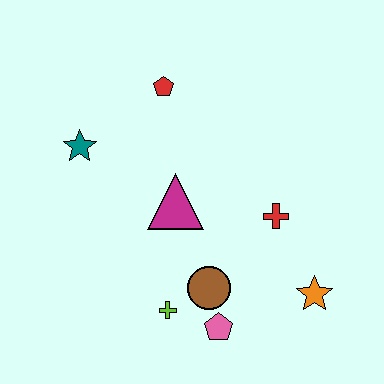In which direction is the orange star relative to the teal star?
The orange star is to the right of the teal star.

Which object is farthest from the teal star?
The orange star is farthest from the teal star.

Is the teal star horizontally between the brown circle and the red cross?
No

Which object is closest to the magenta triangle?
The brown circle is closest to the magenta triangle.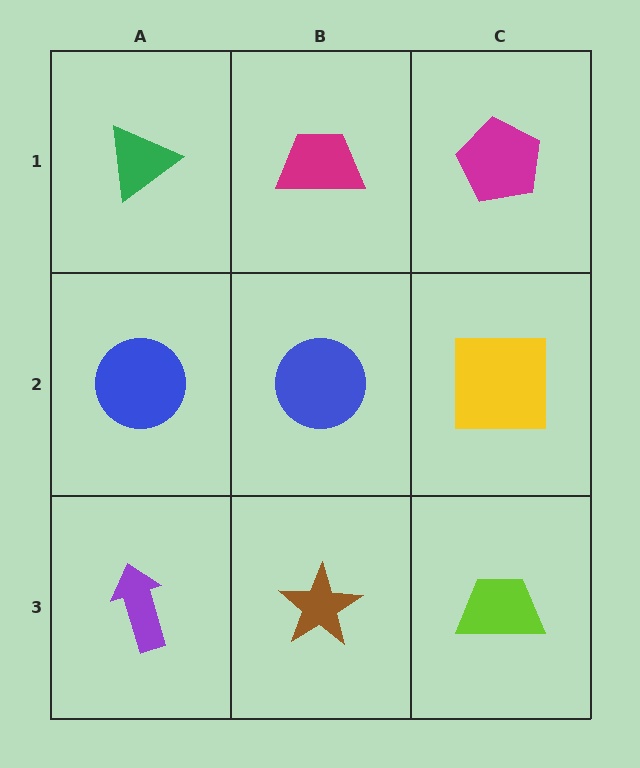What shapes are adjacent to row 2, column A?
A green triangle (row 1, column A), a purple arrow (row 3, column A), a blue circle (row 2, column B).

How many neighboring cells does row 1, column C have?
2.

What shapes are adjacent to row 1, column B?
A blue circle (row 2, column B), a green triangle (row 1, column A), a magenta pentagon (row 1, column C).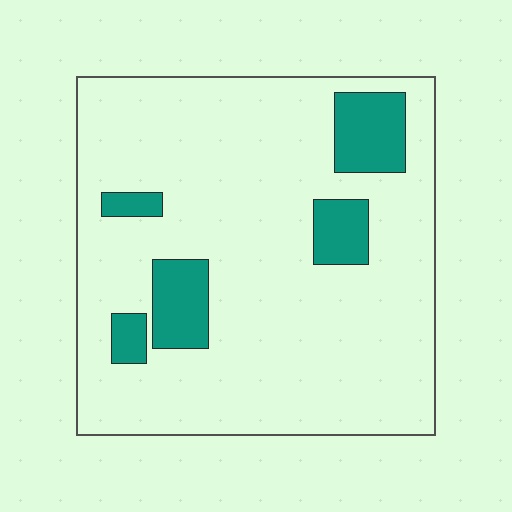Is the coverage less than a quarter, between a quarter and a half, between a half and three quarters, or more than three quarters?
Less than a quarter.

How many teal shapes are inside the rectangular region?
5.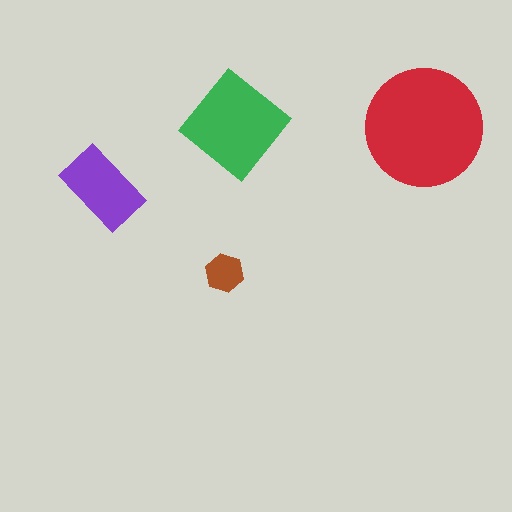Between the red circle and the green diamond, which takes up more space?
The red circle.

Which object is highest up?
The green diamond is topmost.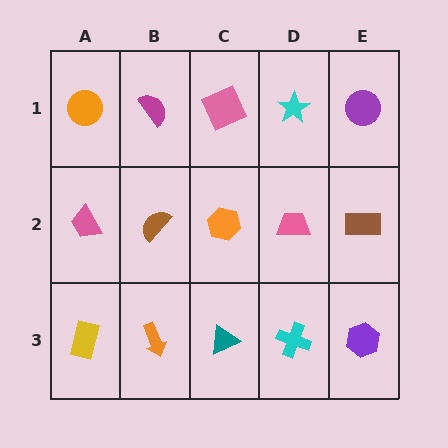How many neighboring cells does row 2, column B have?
4.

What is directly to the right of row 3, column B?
A teal triangle.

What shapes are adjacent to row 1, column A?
A pink trapezoid (row 2, column A), a magenta semicircle (row 1, column B).